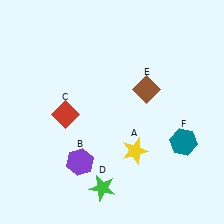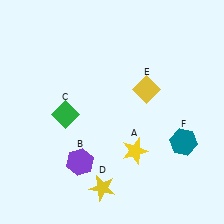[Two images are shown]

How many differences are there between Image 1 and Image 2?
There are 3 differences between the two images.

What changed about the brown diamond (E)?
In Image 1, E is brown. In Image 2, it changed to yellow.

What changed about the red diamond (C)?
In Image 1, C is red. In Image 2, it changed to green.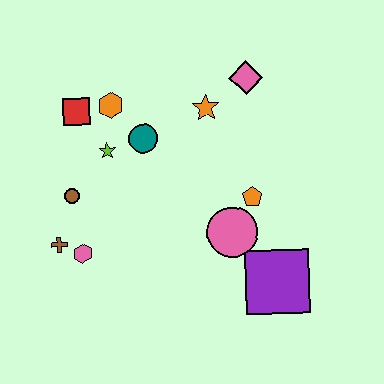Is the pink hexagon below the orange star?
Yes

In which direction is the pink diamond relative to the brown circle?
The pink diamond is to the right of the brown circle.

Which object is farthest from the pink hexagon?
The pink diamond is farthest from the pink hexagon.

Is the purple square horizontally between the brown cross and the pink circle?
No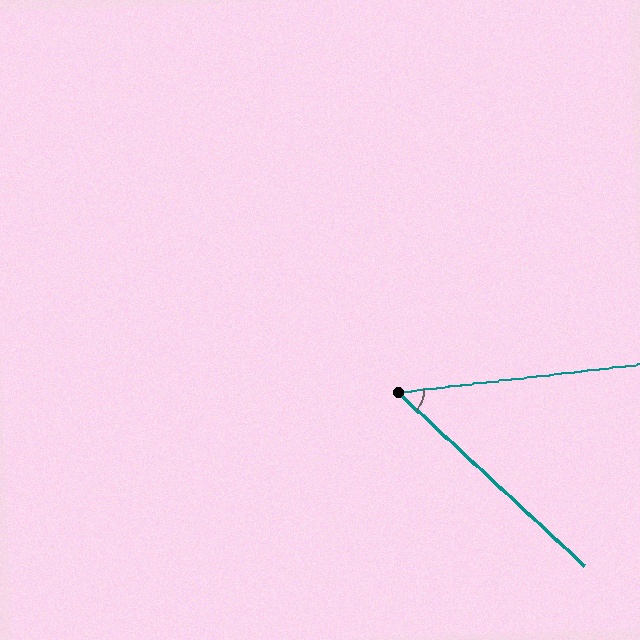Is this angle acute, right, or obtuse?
It is acute.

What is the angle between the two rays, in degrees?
Approximately 50 degrees.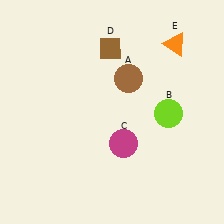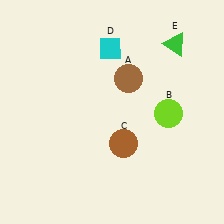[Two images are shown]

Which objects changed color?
C changed from magenta to brown. D changed from brown to cyan. E changed from orange to green.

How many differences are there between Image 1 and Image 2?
There are 3 differences between the two images.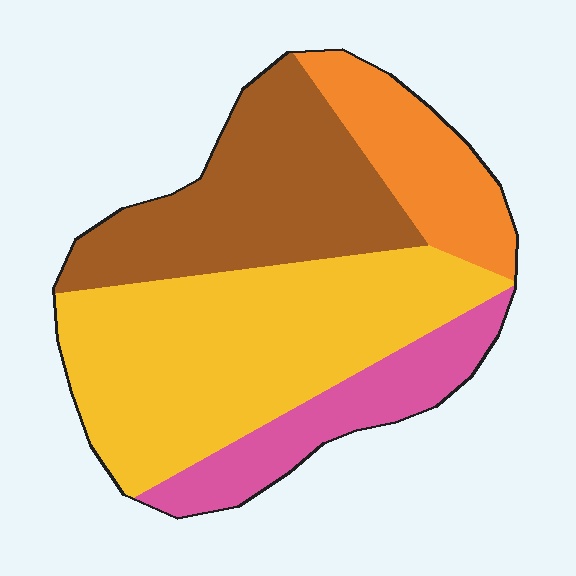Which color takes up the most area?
Yellow, at roughly 40%.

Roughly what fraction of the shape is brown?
Brown covers roughly 30% of the shape.